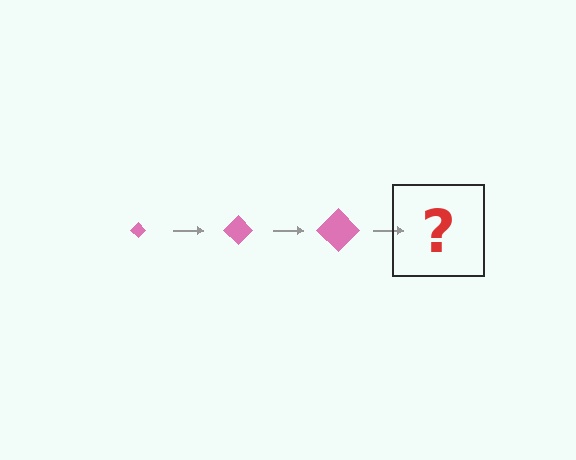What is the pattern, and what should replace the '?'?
The pattern is that the diamond gets progressively larger each step. The '?' should be a pink diamond, larger than the previous one.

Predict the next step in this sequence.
The next step is a pink diamond, larger than the previous one.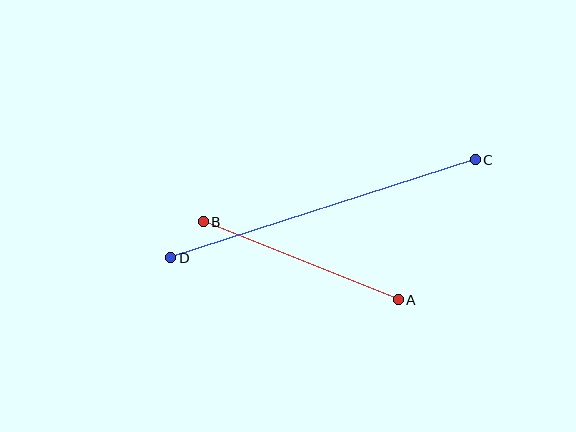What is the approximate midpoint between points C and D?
The midpoint is at approximately (323, 209) pixels.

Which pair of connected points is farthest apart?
Points C and D are farthest apart.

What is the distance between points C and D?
The distance is approximately 320 pixels.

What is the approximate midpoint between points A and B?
The midpoint is at approximately (301, 261) pixels.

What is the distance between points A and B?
The distance is approximately 210 pixels.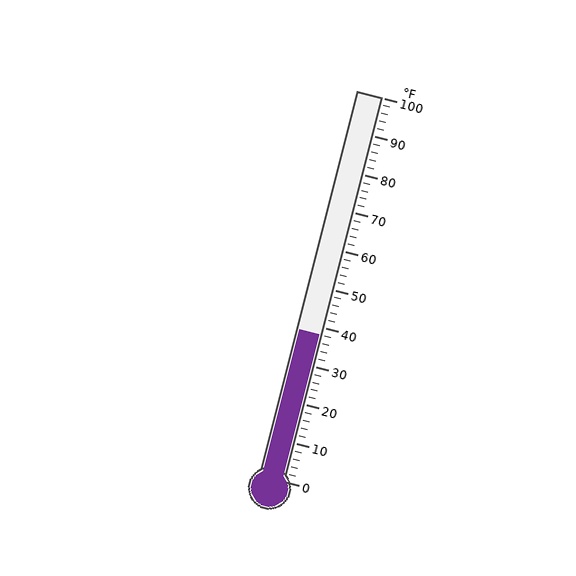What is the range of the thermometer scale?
The thermometer scale ranges from 0°F to 100°F.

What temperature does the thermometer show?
The thermometer shows approximately 38°F.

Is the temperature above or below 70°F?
The temperature is below 70°F.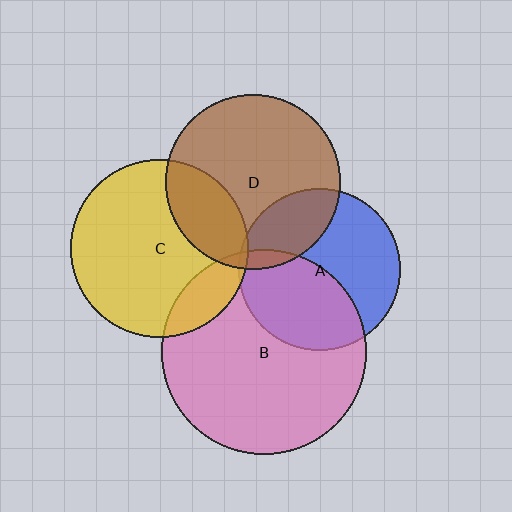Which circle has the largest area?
Circle B (pink).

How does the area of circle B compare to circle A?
Approximately 1.6 times.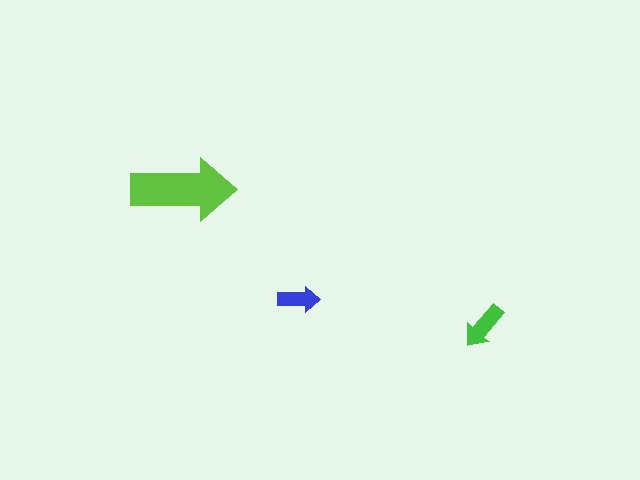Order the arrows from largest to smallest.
the lime one, the green one, the blue one.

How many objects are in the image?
There are 3 objects in the image.